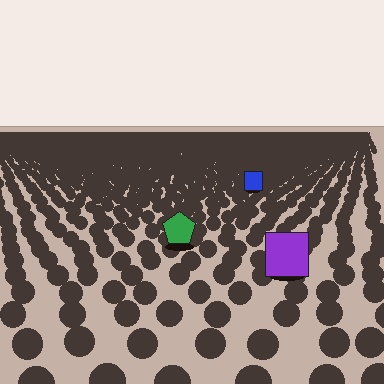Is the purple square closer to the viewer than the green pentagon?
Yes. The purple square is closer — you can tell from the texture gradient: the ground texture is coarser near it.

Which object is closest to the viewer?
The purple square is closest. The texture marks near it are larger and more spread out.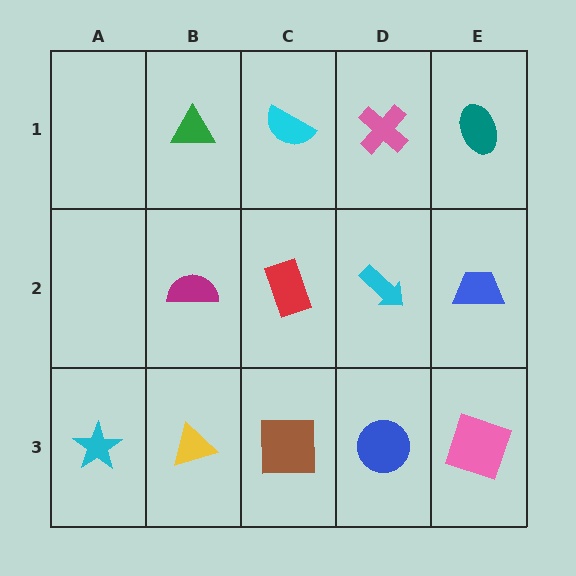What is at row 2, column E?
A blue trapezoid.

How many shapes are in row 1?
4 shapes.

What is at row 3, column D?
A blue circle.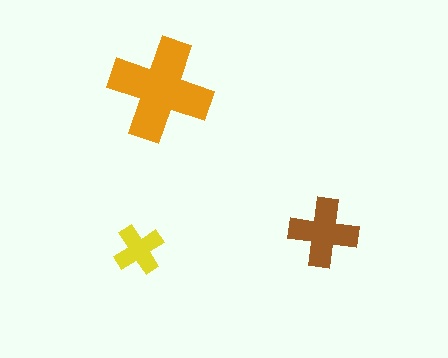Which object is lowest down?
The yellow cross is bottommost.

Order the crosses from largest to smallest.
the orange one, the brown one, the yellow one.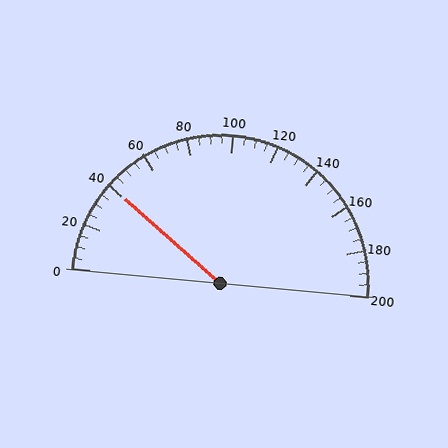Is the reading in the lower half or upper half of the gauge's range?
The reading is in the lower half of the range (0 to 200).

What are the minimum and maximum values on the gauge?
The gauge ranges from 0 to 200.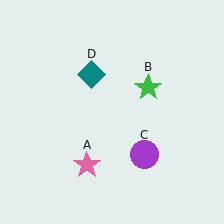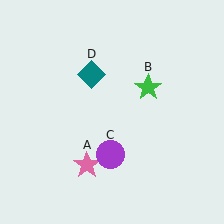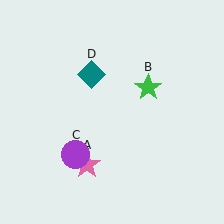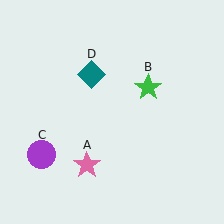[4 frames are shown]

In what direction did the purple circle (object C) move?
The purple circle (object C) moved left.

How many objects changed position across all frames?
1 object changed position: purple circle (object C).